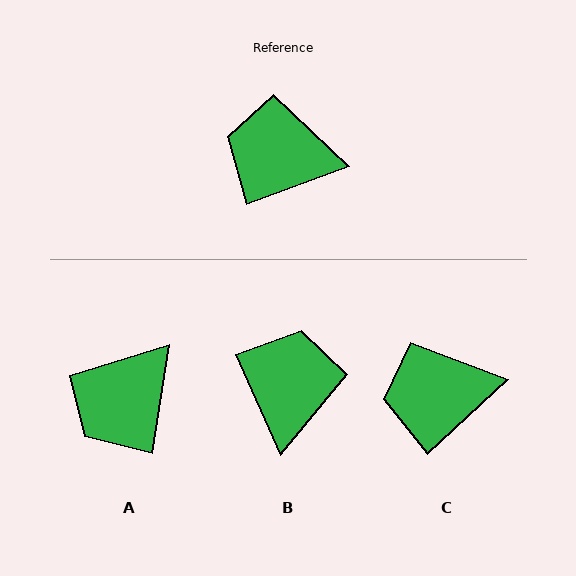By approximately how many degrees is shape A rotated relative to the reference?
Approximately 61 degrees counter-clockwise.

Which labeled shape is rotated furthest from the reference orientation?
B, about 86 degrees away.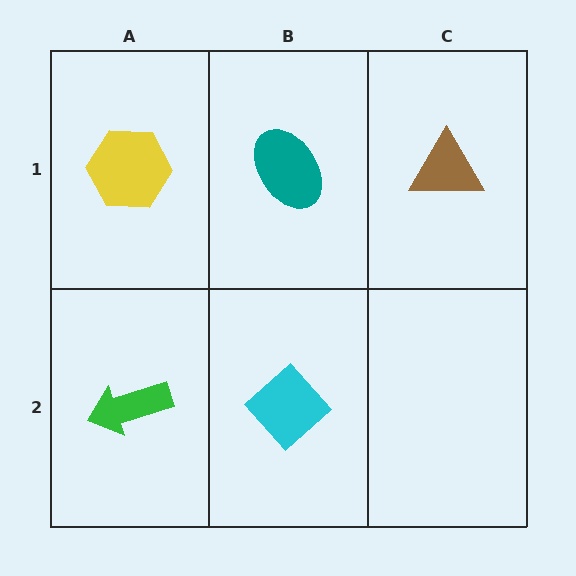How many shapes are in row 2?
2 shapes.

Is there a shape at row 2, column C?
No, that cell is empty.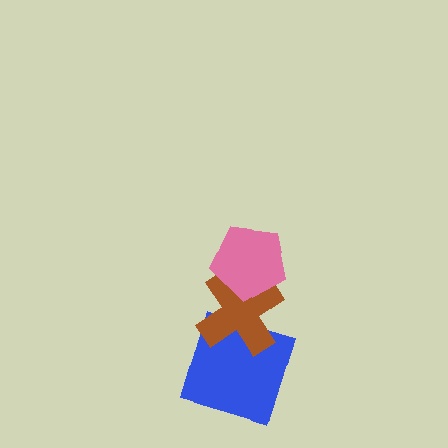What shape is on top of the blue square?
The brown cross is on top of the blue square.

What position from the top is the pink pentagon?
The pink pentagon is 1st from the top.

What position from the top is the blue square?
The blue square is 3rd from the top.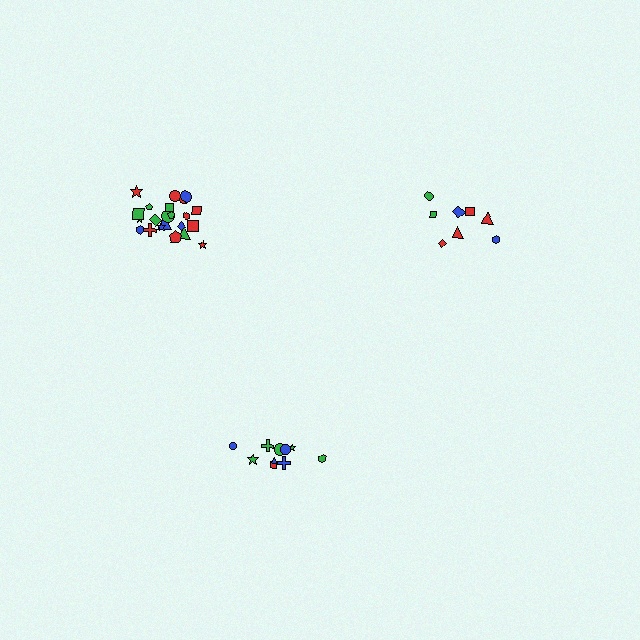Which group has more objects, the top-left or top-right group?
The top-left group.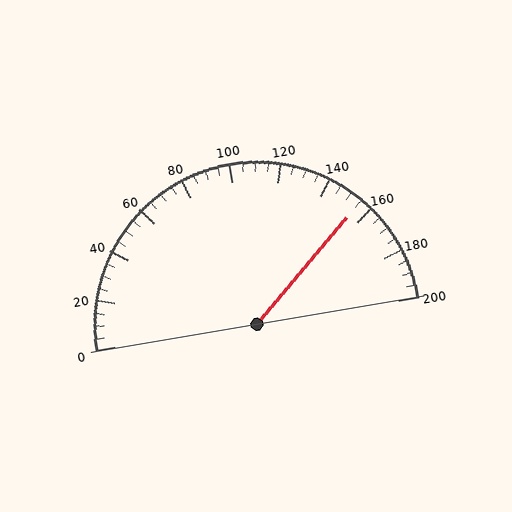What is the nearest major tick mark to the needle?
The nearest major tick mark is 160.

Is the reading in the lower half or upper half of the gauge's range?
The reading is in the upper half of the range (0 to 200).